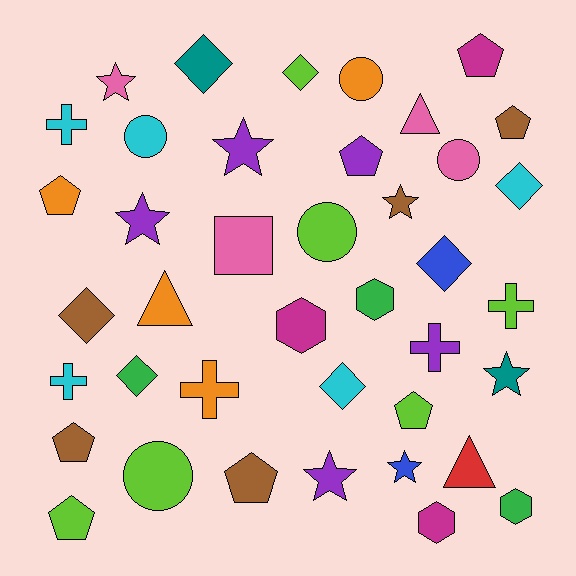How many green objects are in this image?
There are 3 green objects.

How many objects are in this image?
There are 40 objects.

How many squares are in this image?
There is 1 square.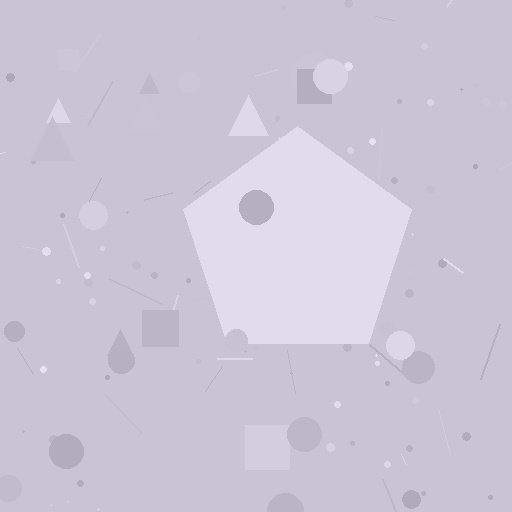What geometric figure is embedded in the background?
A pentagon is embedded in the background.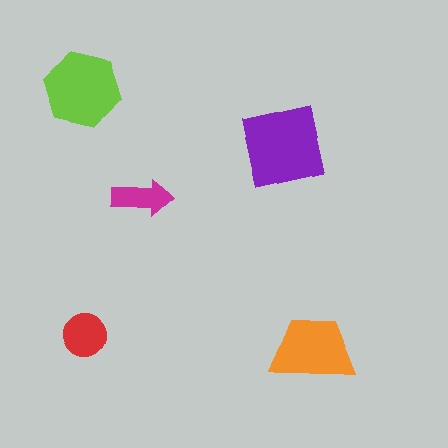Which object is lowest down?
The orange trapezoid is bottommost.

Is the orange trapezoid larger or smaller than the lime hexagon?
Smaller.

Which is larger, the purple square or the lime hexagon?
The purple square.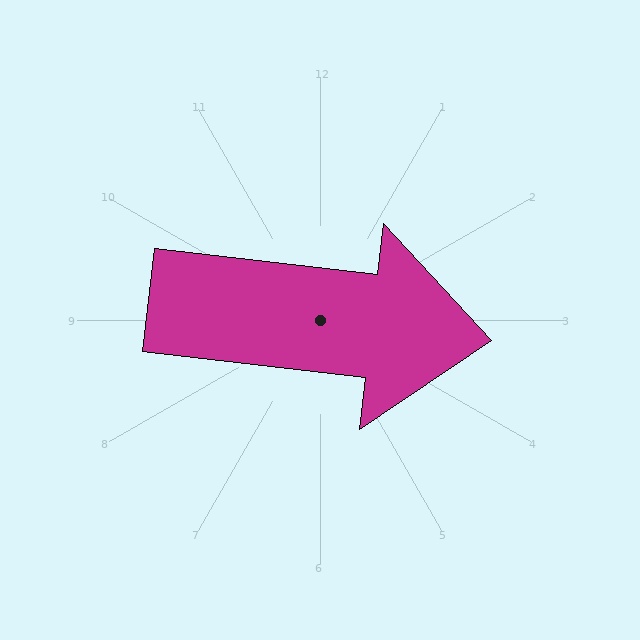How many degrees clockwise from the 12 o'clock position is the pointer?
Approximately 97 degrees.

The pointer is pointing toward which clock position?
Roughly 3 o'clock.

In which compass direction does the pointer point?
East.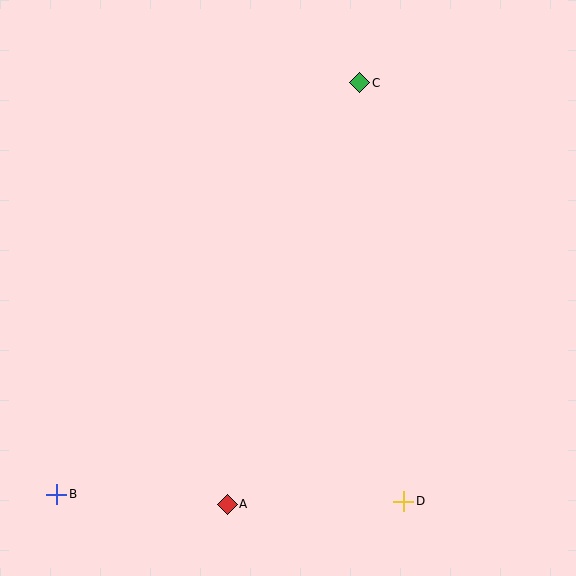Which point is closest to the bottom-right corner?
Point D is closest to the bottom-right corner.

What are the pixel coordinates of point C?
Point C is at (360, 83).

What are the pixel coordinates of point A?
Point A is at (227, 504).